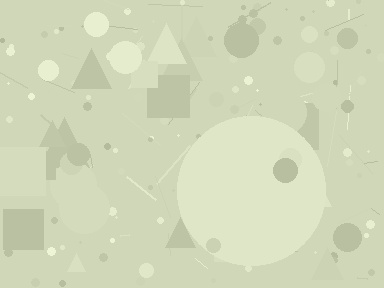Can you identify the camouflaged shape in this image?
The camouflaged shape is a circle.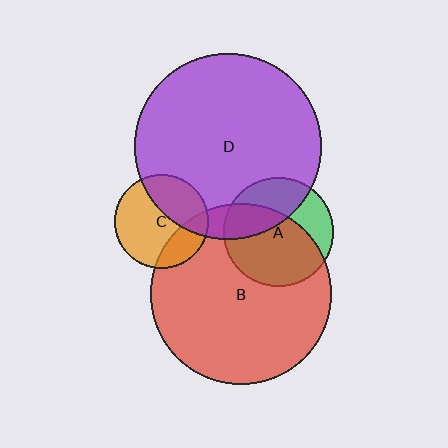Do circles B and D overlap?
Yes.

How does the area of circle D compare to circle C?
Approximately 4.0 times.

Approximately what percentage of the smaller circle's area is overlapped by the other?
Approximately 10%.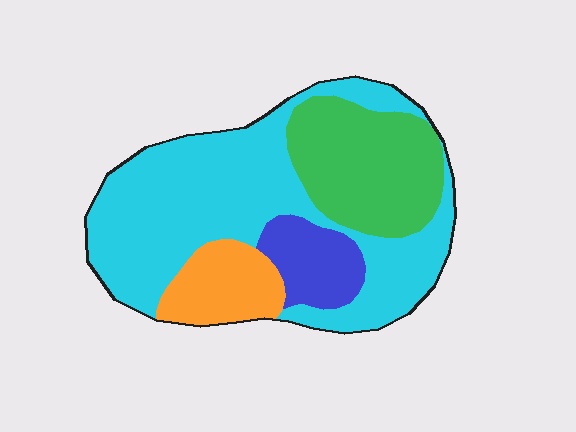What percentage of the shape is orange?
Orange takes up less than a quarter of the shape.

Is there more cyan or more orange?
Cyan.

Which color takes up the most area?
Cyan, at roughly 55%.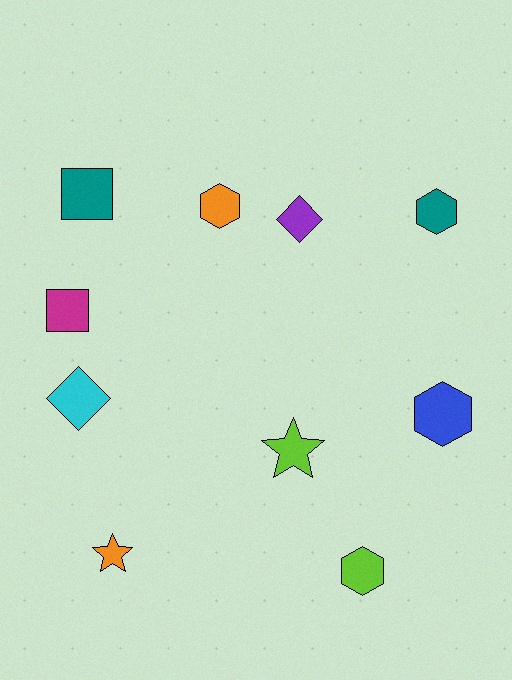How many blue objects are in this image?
There is 1 blue object.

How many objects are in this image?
There are 10 objects.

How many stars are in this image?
There are 2 stars.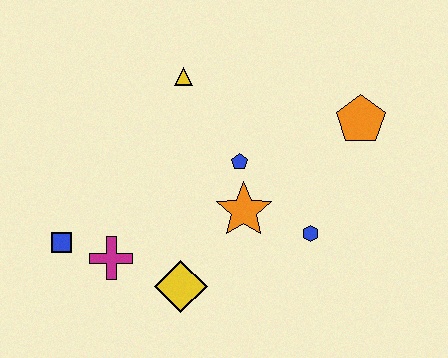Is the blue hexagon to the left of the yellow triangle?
No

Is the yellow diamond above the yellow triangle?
No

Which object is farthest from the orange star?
The blue square is farthest from the orange star.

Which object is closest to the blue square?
The magenta cross is closest to the blue square.